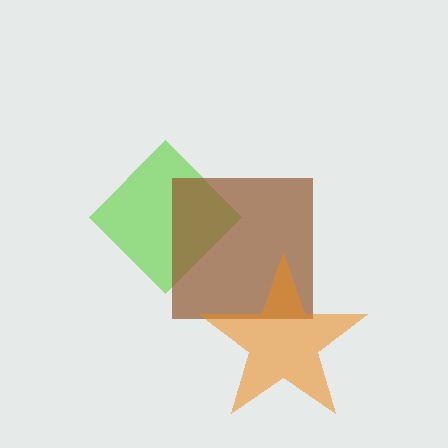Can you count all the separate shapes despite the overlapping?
Yes, there are 3 separate shapes.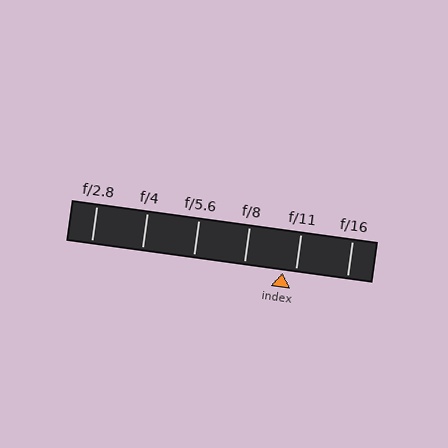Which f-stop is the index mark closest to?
The index mark is closest to f/11.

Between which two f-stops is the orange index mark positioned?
The index mark is between f/8 and f/11.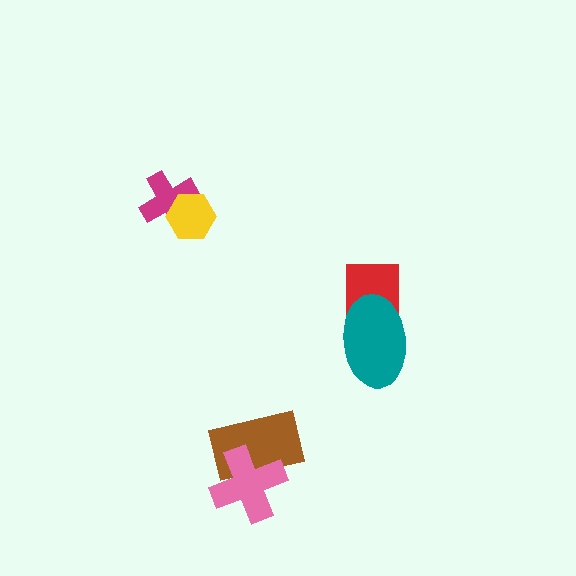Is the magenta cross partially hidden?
Yes, it is partially covered by another shape.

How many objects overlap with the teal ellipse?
1 object overlaps with the teal ellipse.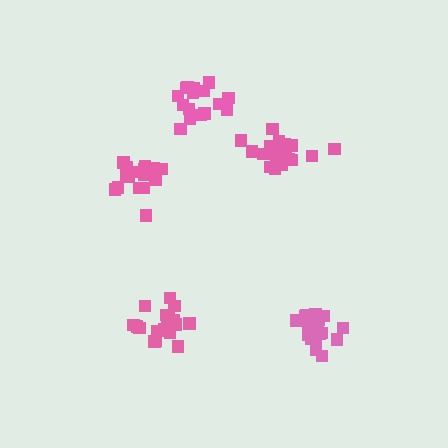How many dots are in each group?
Group 1: 20 dots, Group 2: 16 dots, Group 3: 18 dots, Group 4: 19 dots, Group 5: 20 dots (93 total).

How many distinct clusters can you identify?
There are 5 distinct clusters.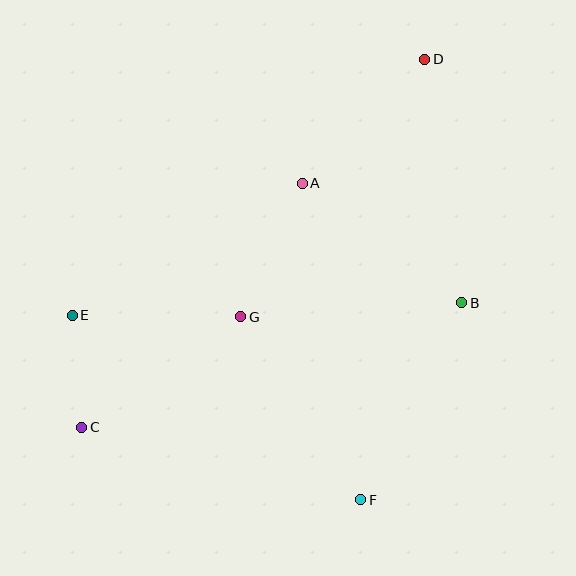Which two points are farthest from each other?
Points C and D are farthest from each other.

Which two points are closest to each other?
Points C and E are closest to each other.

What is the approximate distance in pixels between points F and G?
The distance between F and G is approximately 219 pixels.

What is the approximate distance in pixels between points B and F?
The distance between B and F is approximately 221 pixels.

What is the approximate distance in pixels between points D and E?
The distance between D and E is approximately 435 pixels.